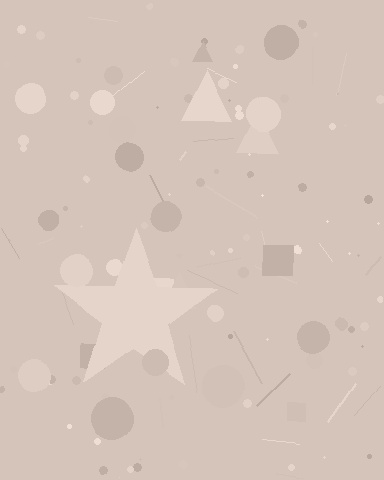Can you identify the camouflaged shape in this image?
The camouflaged shape is a star.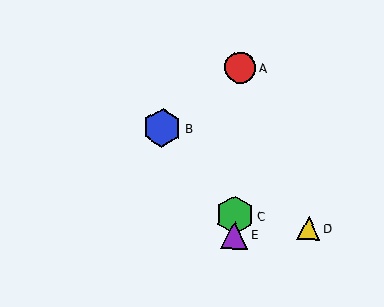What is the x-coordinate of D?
Object D is at x≈308.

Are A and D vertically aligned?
No, A is at x≈240 and D is at x≈308.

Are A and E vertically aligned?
Yes, both are at x≈240.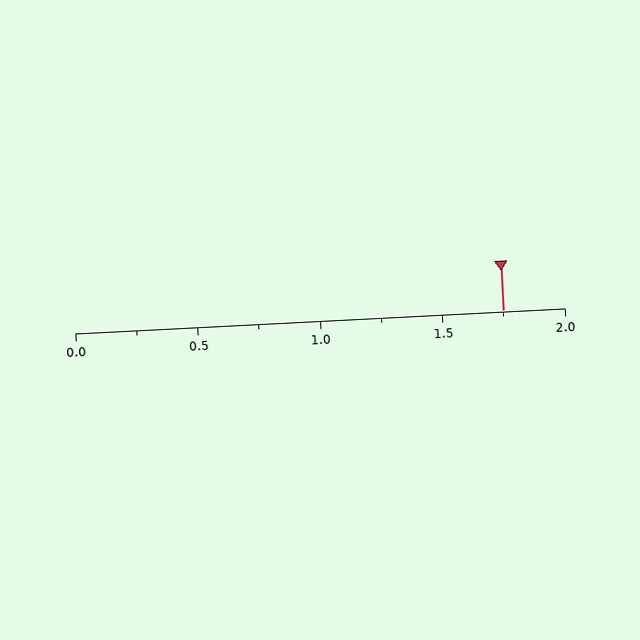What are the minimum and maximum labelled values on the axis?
The axis runs from 0.0 to 2.0.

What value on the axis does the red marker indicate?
The marker indicates approximately 1.75.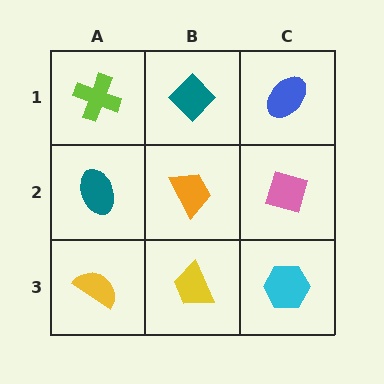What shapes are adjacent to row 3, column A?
A teal ellipse (row 2, column A), a yellow trapezoid (row 3, column B).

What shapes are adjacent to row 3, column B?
An orange trapezoid (row 2, column B), a yellow semicircle (row 3, column A), a cyan hexagon (row 3, column C).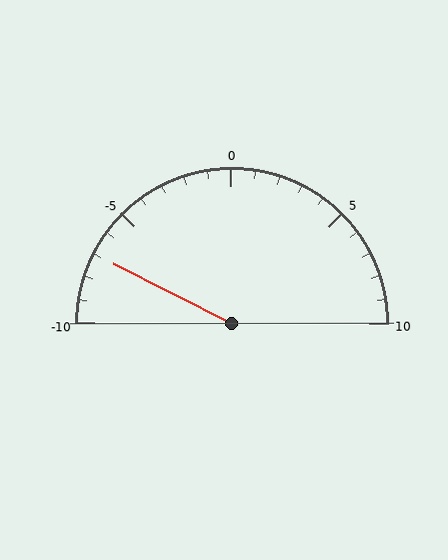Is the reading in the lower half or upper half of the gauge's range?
The reading is in the lower half of the range (-10 to 10).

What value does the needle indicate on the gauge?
The needle indicates approximately -7.